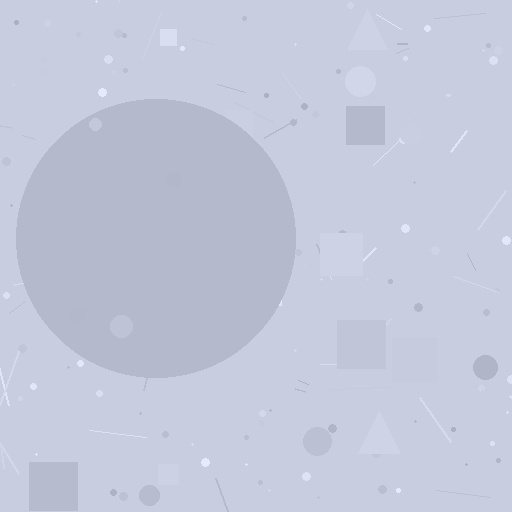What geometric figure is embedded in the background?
A circle is embedded in the background.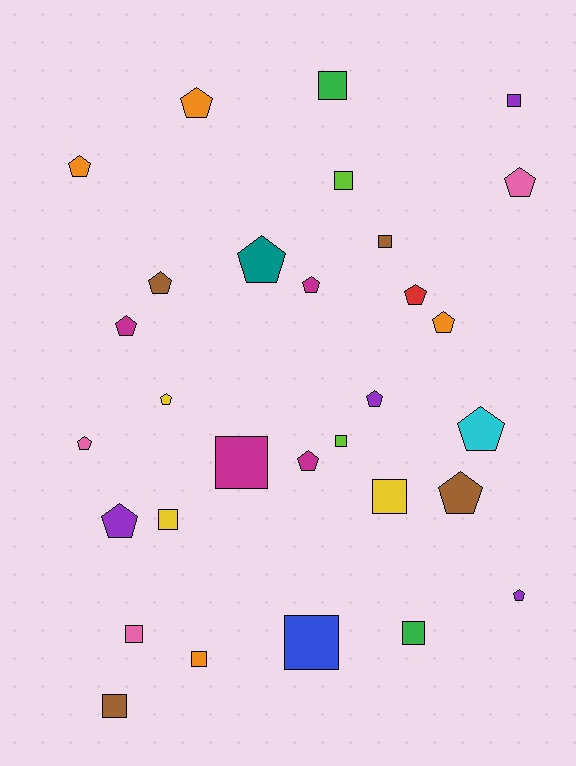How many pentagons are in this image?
There are 17 pentagons.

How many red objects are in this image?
There is 1 red object.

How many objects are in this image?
There are 30 objects.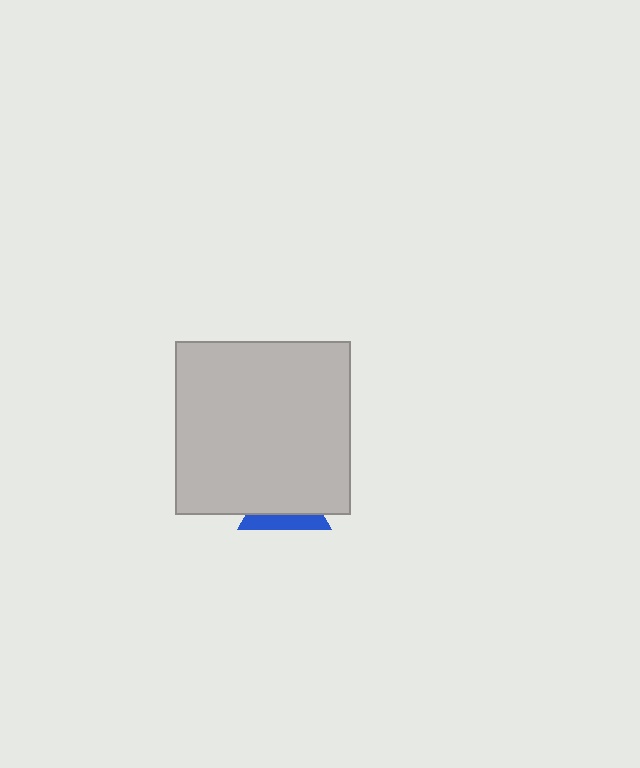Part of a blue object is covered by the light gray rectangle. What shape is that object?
It is a triangle.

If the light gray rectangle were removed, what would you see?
You would see the complete blue triangle.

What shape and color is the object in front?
The object in front is a light gray rectangle.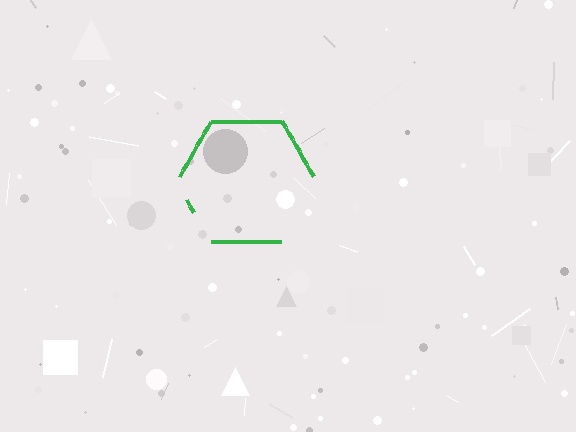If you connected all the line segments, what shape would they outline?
They would outline a hexagon.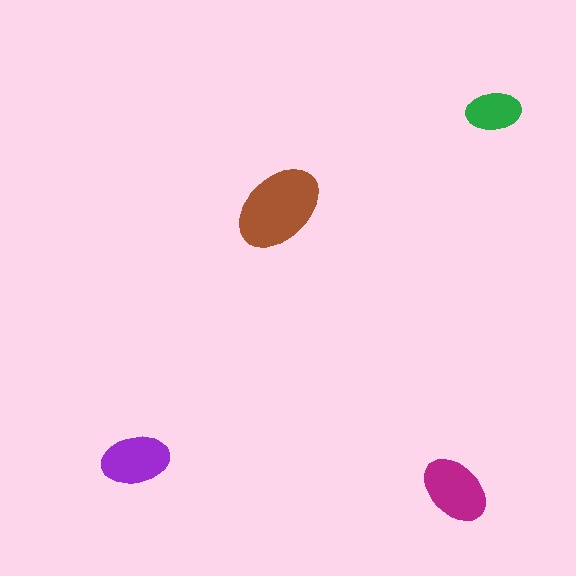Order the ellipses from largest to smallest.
the brown one, the magenta one, the purple one, the green one.